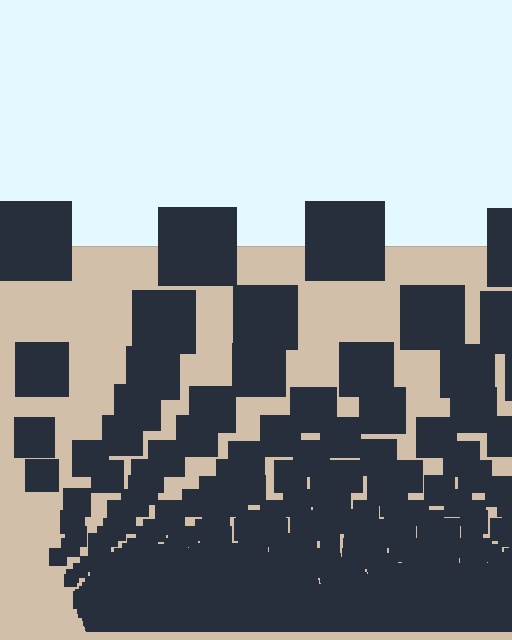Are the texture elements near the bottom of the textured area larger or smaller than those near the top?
Smaller. The gradient is inverted — elements near the bottom are smaller and denser.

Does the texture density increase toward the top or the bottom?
Density increases toward the bottom.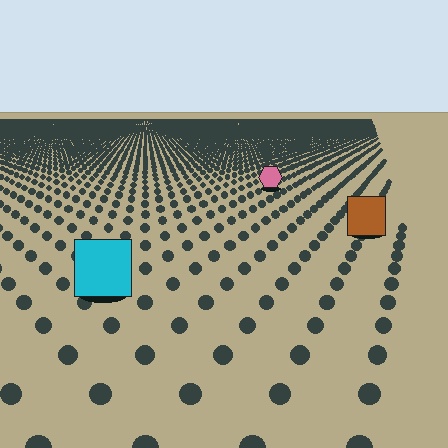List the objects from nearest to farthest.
From nearest to farthest: the cyan square, the brown square, the pink hexagon.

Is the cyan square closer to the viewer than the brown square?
Yes. The cyan square is closer — you can tell from the texture gradient: the ground texture is coarser near it.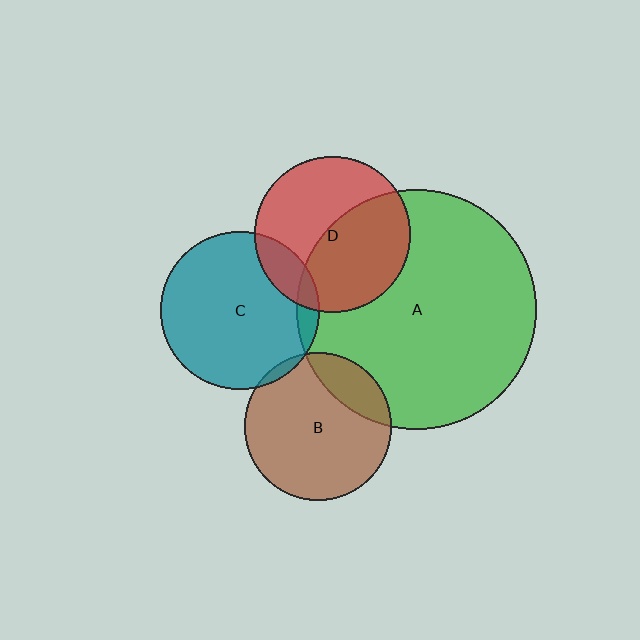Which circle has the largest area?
Circle A (green).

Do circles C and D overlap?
Yes.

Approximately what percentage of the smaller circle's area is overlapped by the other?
Approximately 15%.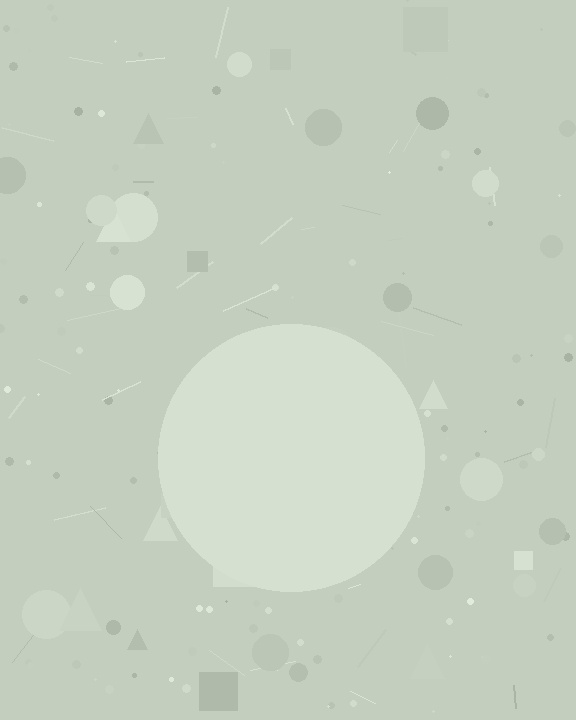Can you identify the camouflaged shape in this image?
The camouflaged shape is a circle.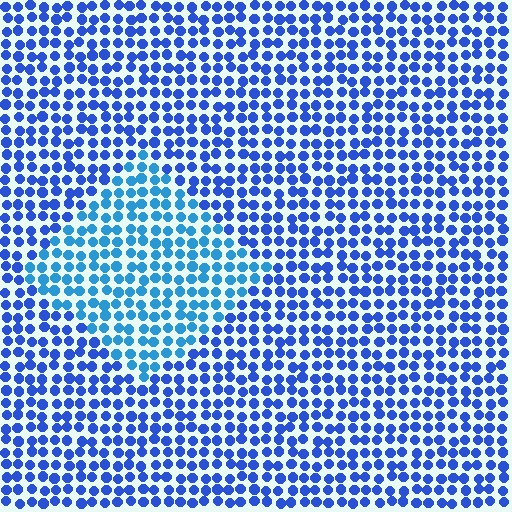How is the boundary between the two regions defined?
The boundary is defined purely by a slight shift in hue (about 26 degrees). Spacing, size, and orientation are identical on both sides.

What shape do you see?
I see a diamond.